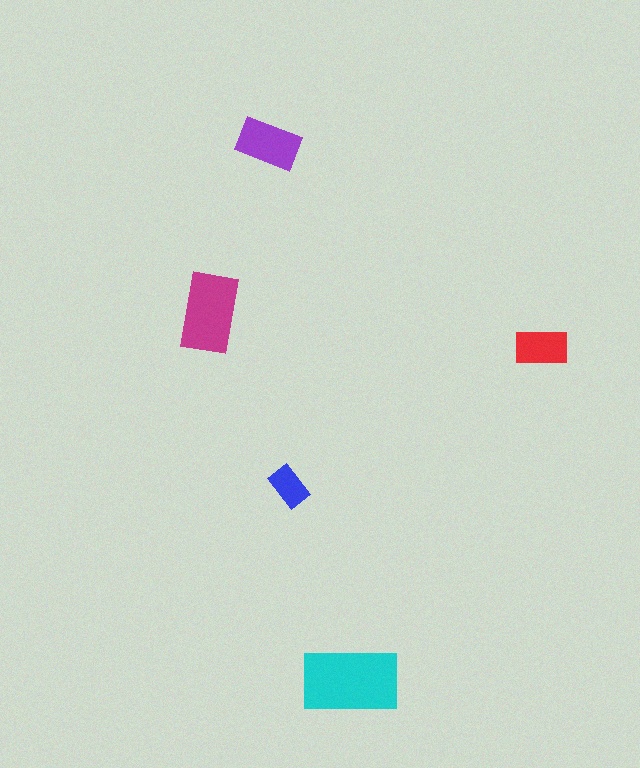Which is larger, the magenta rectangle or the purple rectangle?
The magenta one.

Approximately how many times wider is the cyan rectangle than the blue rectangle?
About 2.5 times wider.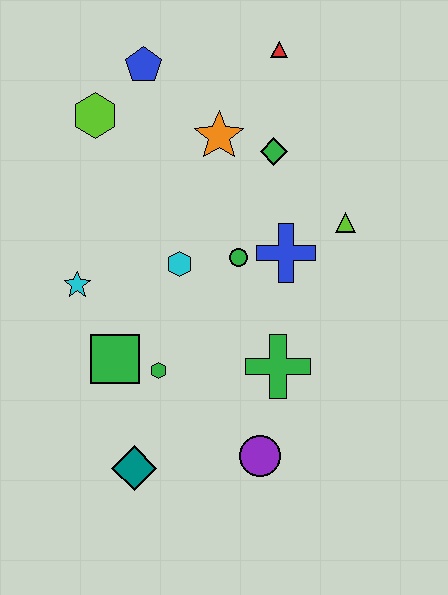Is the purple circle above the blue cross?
No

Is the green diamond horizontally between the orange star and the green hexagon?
No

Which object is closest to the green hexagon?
The green square is closest to the green hexagon.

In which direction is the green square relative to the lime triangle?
The green square is to the left of the lime triangle.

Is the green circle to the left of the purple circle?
Yes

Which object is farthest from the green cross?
The blue pentagon is farthest from the green cross.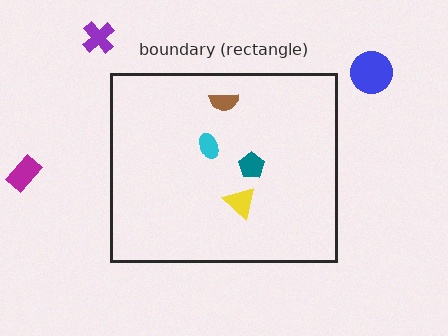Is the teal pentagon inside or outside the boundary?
Inside.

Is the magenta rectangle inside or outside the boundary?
Outside.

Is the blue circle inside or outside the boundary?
Outside.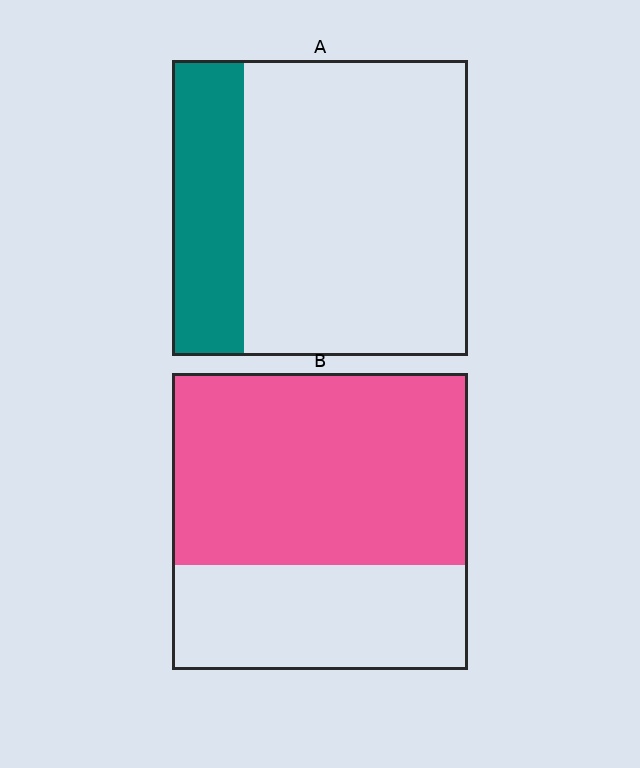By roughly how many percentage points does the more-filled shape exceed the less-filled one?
By roughly 40 percentage points (B over A).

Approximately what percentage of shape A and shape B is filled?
A is approximately 25% and B is approximately 65%.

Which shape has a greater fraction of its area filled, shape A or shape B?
Shape B.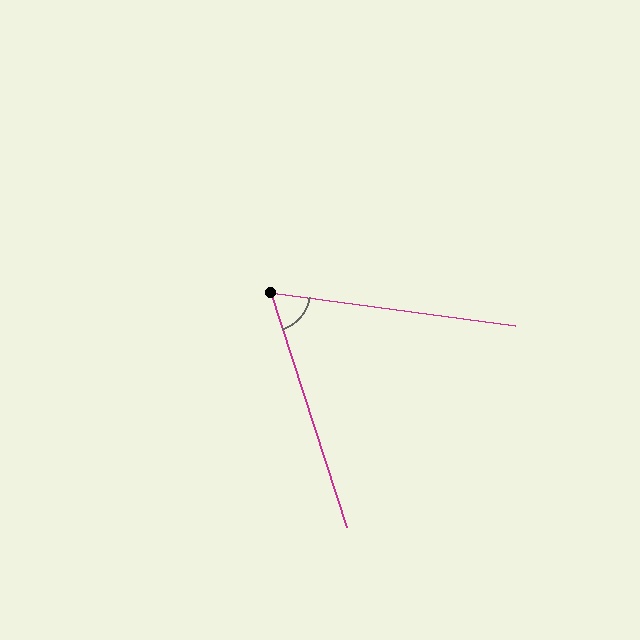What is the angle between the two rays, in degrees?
Approximately 64 degrees.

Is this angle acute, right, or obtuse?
It is acute.